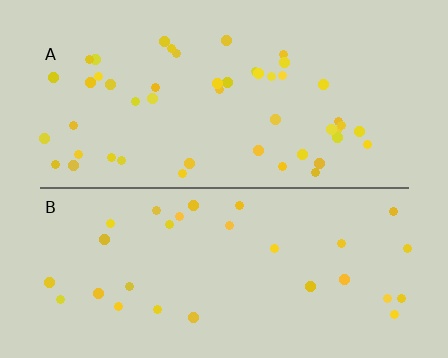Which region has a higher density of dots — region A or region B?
A (the top).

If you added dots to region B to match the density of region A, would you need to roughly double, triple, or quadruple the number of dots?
Approximately double.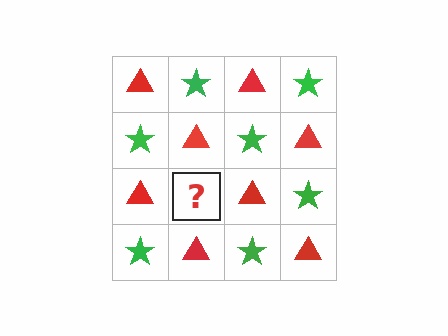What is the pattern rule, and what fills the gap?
The rule is that it alternates red triangle and green star in a checkerboard pattern. The gap should be filled with a green star.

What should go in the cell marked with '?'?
The missing cell should contain a green star.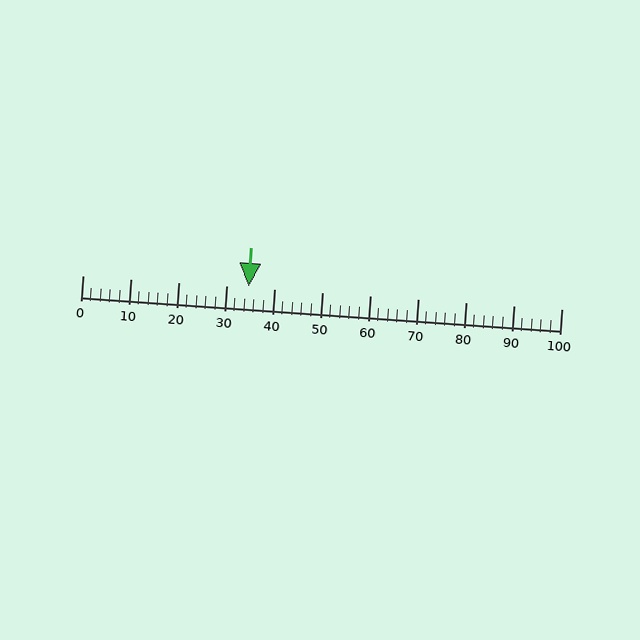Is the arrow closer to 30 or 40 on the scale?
The arrow is closer to 30.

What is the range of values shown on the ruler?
The ruler shows values from 0 to 100.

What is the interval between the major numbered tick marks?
The major tick marks are spaced 10 units apart.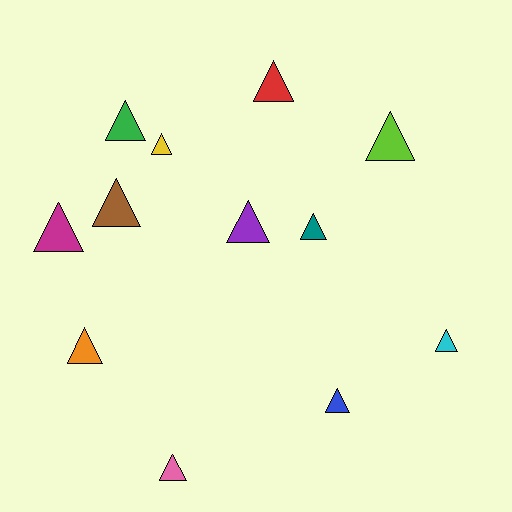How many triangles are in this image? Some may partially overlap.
There are 12 triangles.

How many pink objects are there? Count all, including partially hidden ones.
There is 1 pink object.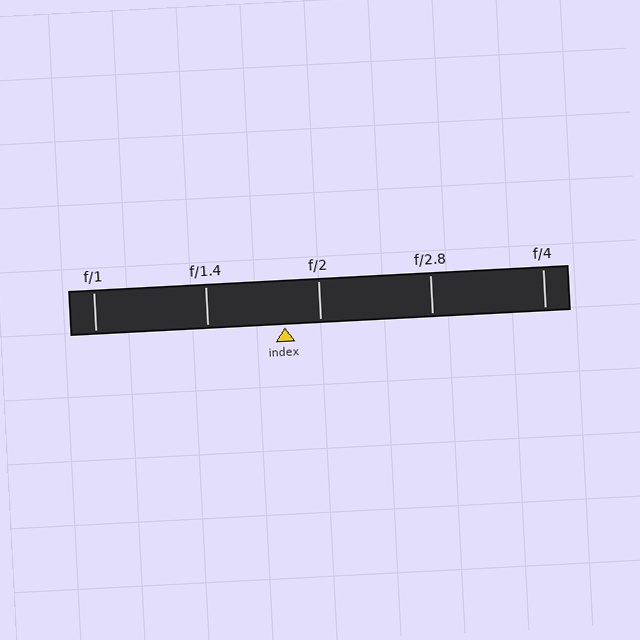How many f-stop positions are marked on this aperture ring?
There are 5 f-stop positions marked.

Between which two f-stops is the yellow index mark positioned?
The index mark is between f/1.4 and f/2.